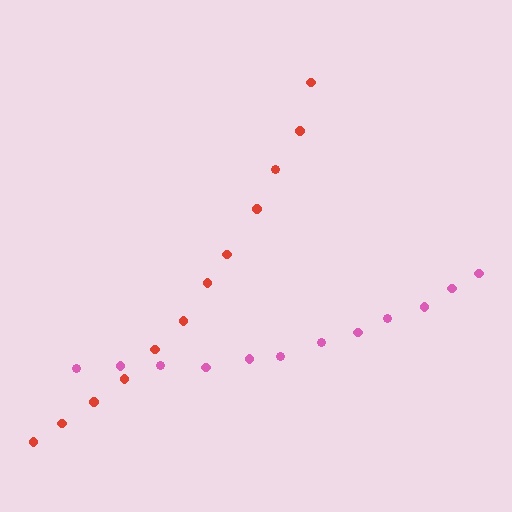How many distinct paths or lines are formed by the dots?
There are 2 distinct paths.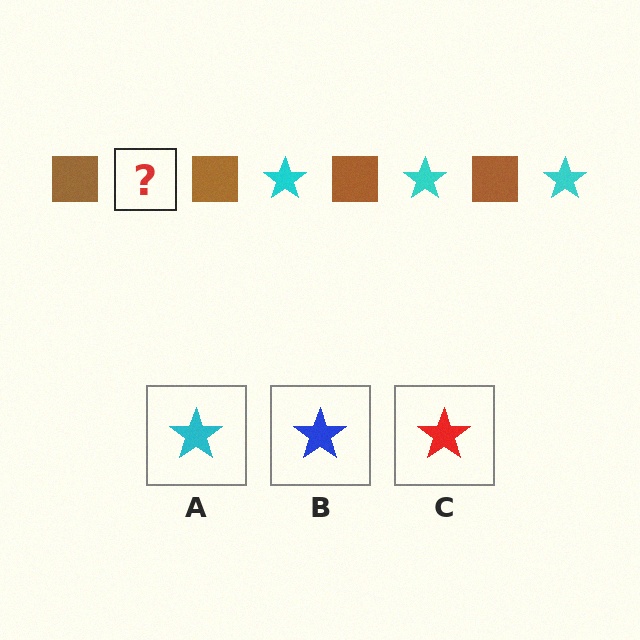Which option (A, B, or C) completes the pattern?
A.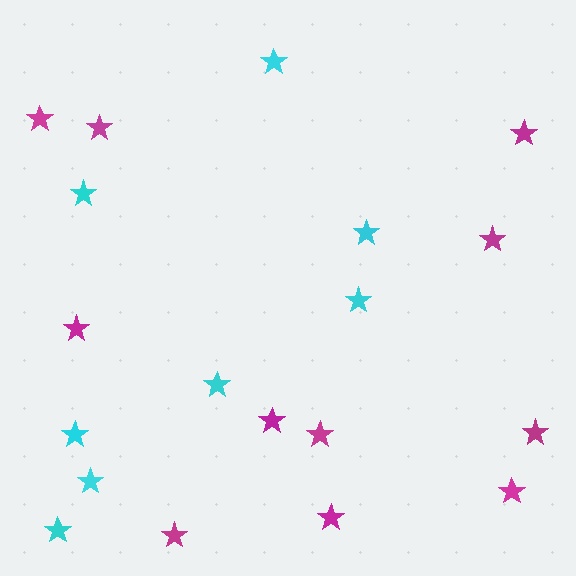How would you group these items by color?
There are 2 groups: one group of cyan stars (8) and one group of magenta stars (11).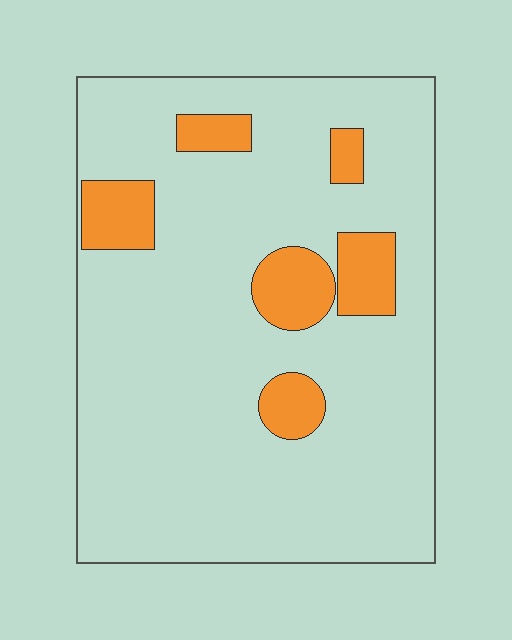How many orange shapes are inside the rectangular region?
6.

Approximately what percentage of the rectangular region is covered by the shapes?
Approximately 15%.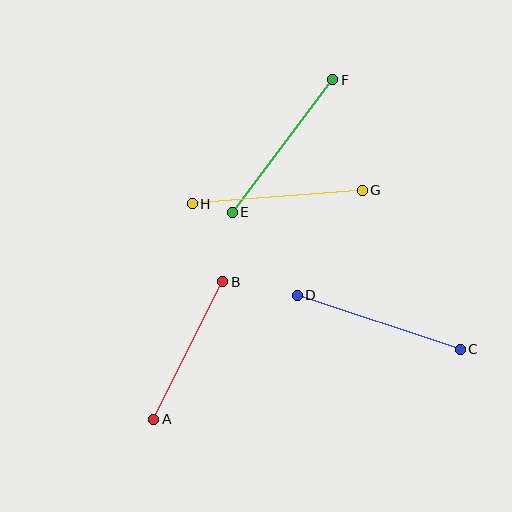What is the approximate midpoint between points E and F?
The midpoint is at approximately (282, 146) pixels.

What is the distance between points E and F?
The distance is approximately 166 pixels.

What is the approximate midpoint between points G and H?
The midpoint is at approximately (277, 197) pixels.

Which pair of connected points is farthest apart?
Points C and D are farthest apart.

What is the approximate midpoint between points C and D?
The midpoint is at approximately (379, 322) pixels.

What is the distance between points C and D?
The distance is approximately 171 pixels.